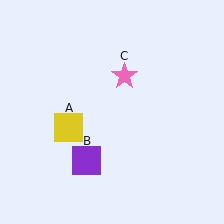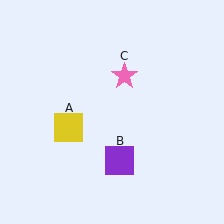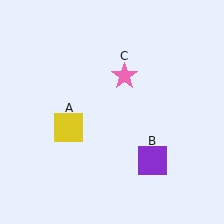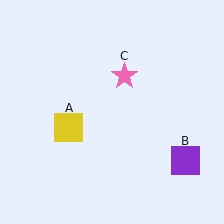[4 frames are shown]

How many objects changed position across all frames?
1 object changed position: purple square (object B).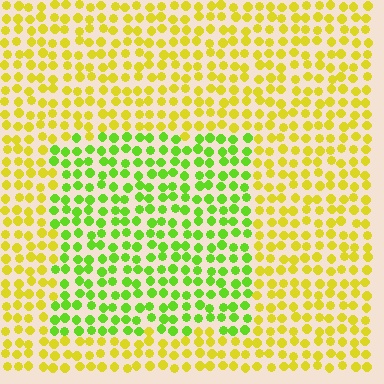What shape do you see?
I see a rectangle.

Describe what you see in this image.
The image is filled with small yellow elements in a uniform arrangement. A rectangle-shaped region is visible where the elements are tinted to a slightly different hue, forming a subtle color boundary.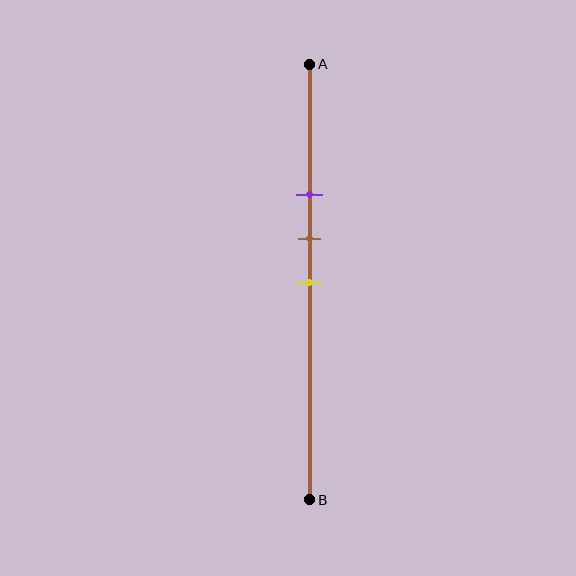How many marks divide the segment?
There are 3 marks dividing the segment.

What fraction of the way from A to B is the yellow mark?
The yellow mark is approximately 50% (0.5) of the way from A to B.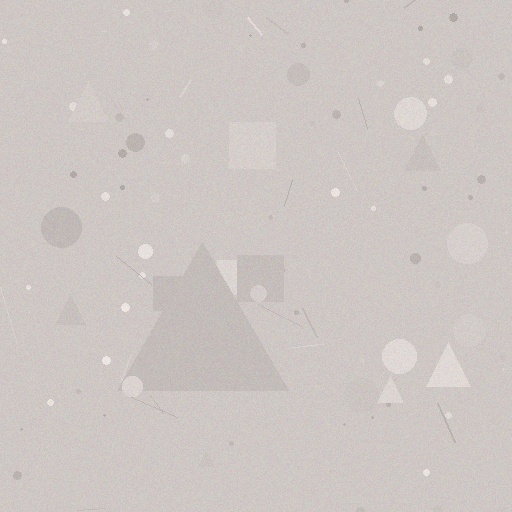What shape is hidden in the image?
A triangle is hidden in the image.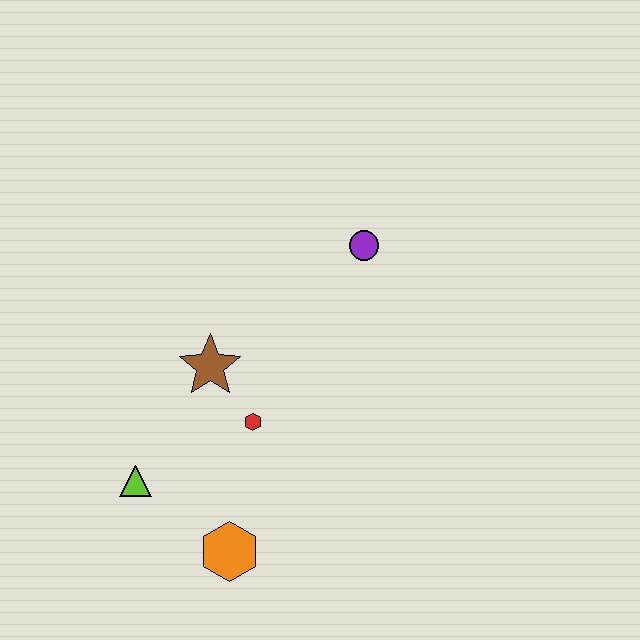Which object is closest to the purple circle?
The brown star is closest to the purple circle.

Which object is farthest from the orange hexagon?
The purple circle is farthest from the orange hexagon.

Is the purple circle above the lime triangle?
Yes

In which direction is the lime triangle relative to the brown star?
The lime triangle is below the brown star.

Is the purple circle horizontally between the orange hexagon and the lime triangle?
No